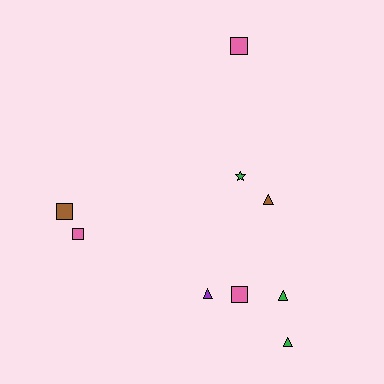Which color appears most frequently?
Pink, with 3 objects.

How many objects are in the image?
There are 9 objects.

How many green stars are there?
There is 1 green star.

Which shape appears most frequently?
Square, with 4 objects.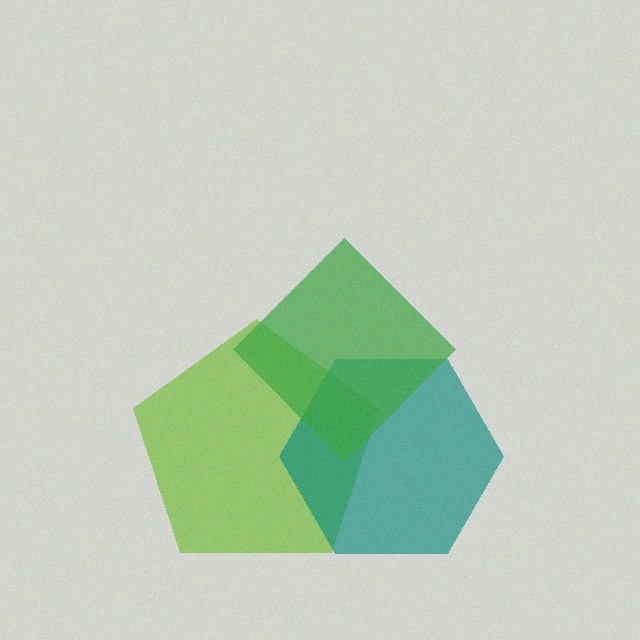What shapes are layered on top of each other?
The layered shapes are: a lime pentagon, a teal hexagon, a green diamond.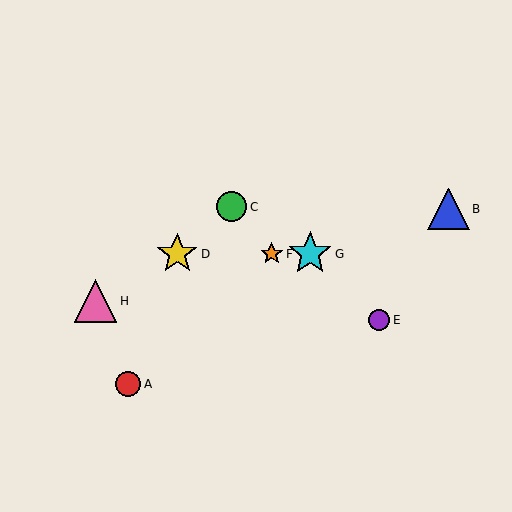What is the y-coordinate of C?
Object C is at y≈207.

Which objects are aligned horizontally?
Objects D, F, G are aligned horizontally.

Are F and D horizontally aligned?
Yes, both are at y≈254.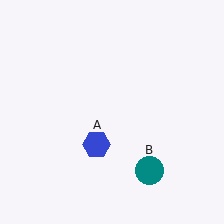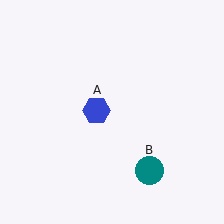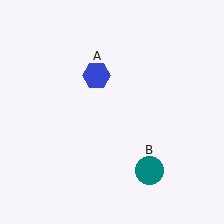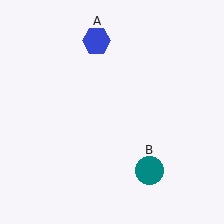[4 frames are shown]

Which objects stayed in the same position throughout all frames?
Teal circle (object B) remained stationary.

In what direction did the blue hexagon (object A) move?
The blue hexagon (object A) moved up.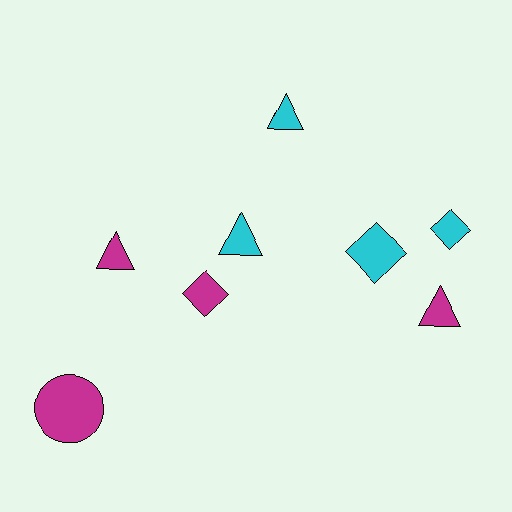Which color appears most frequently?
Cyan, with 4 objects.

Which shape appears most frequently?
Triangle, with 4 objects.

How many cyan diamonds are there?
There are 2 cyan diamonds.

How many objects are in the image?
There are 8 objects.